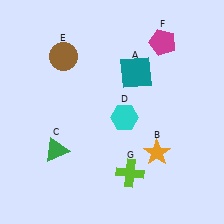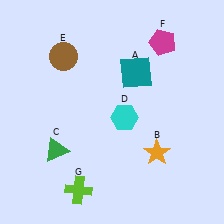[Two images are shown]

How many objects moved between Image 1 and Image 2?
1 object moved between the two images.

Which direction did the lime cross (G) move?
The lime cross (G) moved left.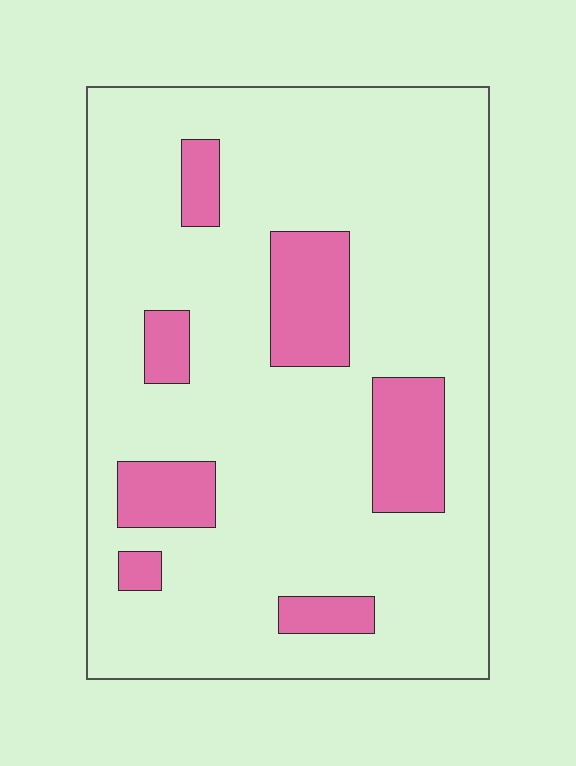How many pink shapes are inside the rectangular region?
7.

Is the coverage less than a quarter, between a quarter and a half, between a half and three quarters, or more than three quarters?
Less than a quarter.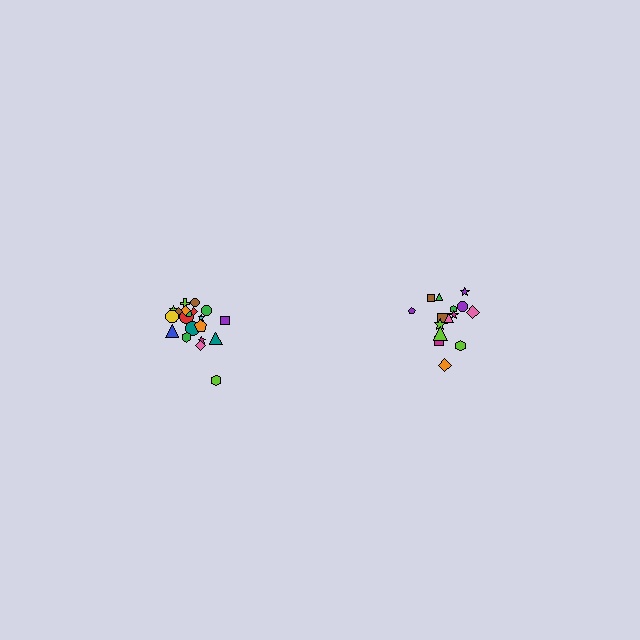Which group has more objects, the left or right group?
The left group.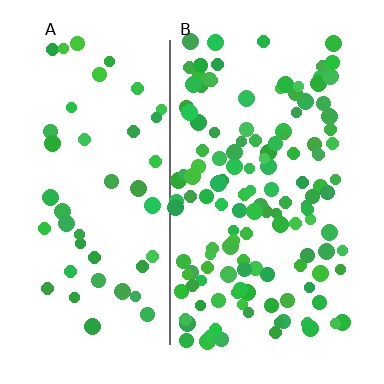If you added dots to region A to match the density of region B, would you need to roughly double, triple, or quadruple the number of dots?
Approximately triple.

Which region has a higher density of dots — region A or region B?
B (the right).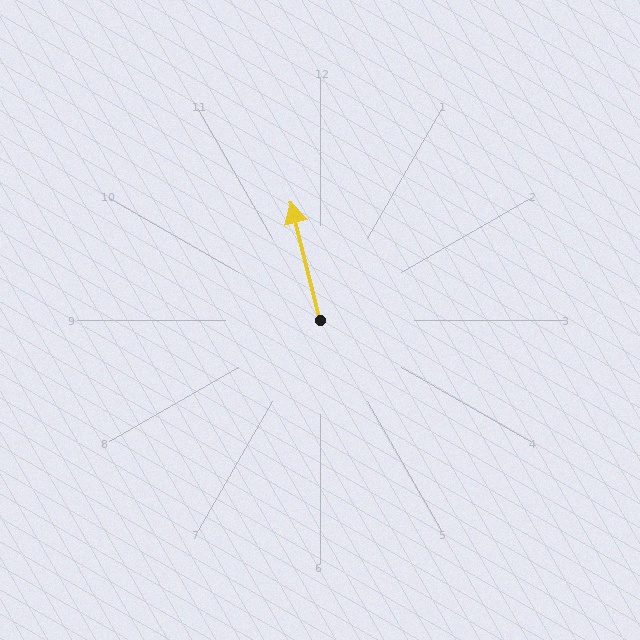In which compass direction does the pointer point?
North.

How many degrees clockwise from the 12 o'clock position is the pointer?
Approximately 346 degrees.